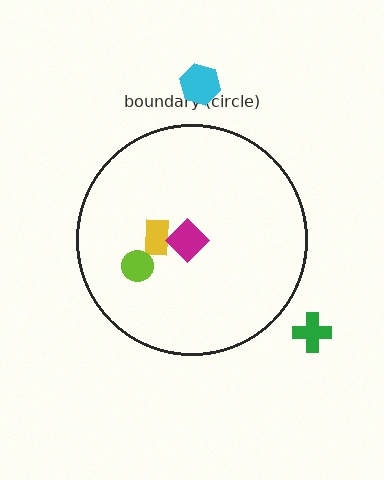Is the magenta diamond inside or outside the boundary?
Inside.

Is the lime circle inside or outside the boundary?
Inside.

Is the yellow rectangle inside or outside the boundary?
Inside.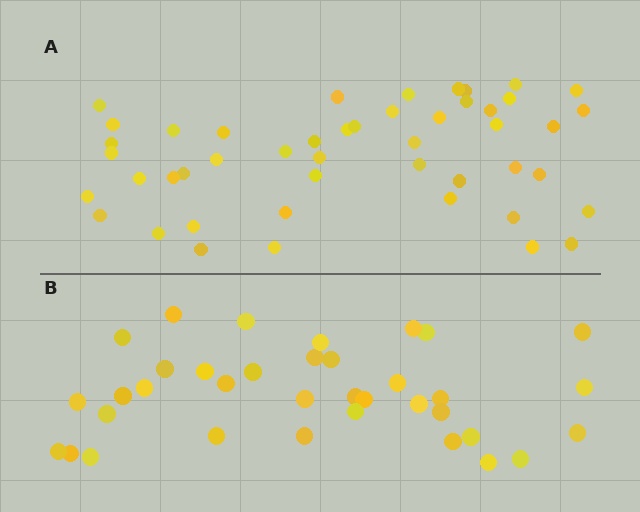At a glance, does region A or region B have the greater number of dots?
Region A (the top region) has more dots.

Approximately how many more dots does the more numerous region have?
Region A has roughly 12 or so more dots than region B.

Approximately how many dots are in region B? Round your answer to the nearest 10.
About 40 dots. (The exact count is 36, which rounds to 40.)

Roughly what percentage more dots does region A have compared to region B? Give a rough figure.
About 30% more.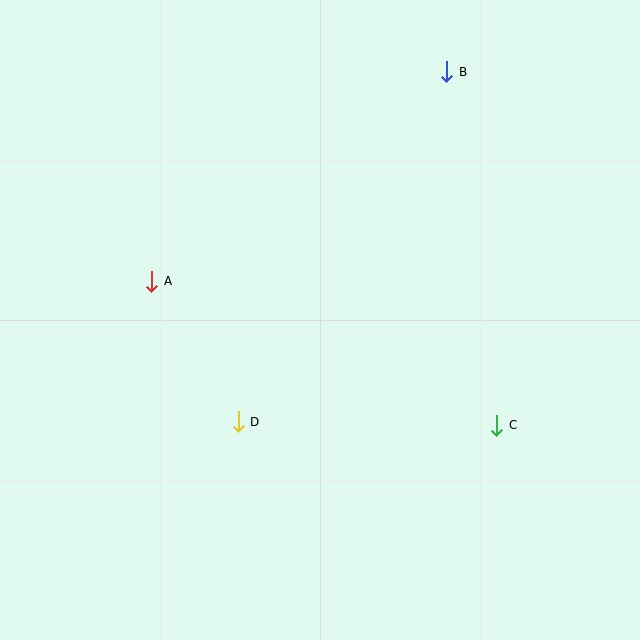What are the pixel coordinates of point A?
Point A is at (152, 281).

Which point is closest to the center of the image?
Point D at (238, 422) is closest to the center.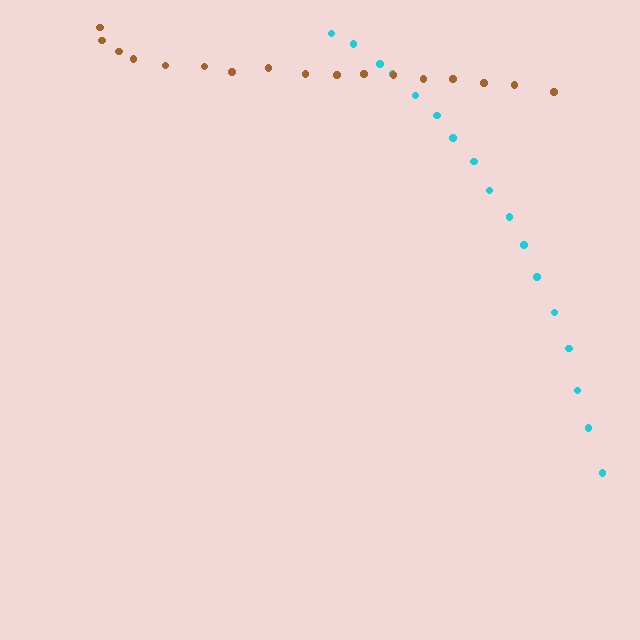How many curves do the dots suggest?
There are 2 distinct paths.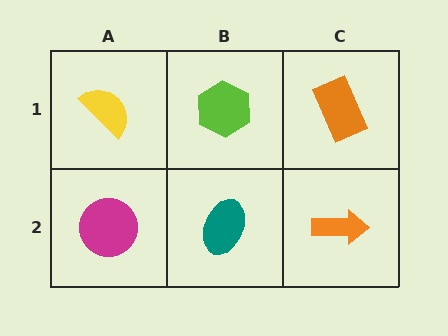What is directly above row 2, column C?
An orange rectangle.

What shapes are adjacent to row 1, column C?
An orange arrow (row 2, column C), a lime hexagon (row 1, column B).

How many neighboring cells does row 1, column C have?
2.